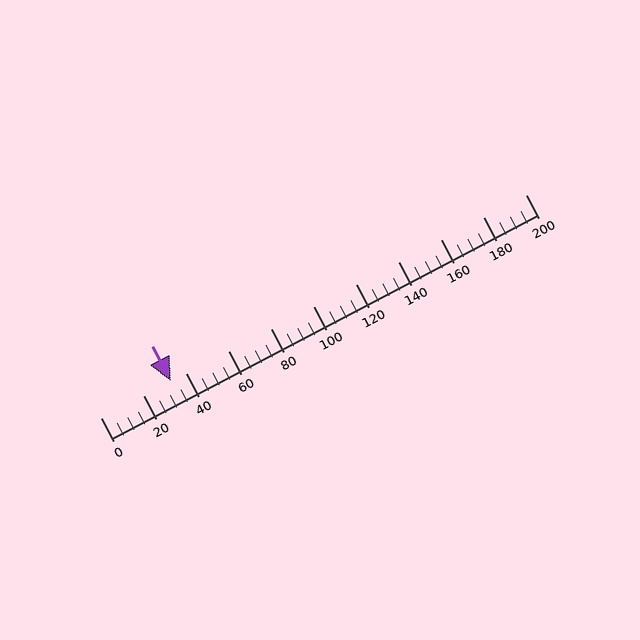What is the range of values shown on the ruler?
The ruler shows values from 0 to 200.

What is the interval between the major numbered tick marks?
The major tick marks are spaced 20 units apart.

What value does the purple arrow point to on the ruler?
The purple arrow points to approximately 33.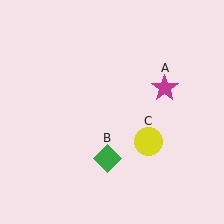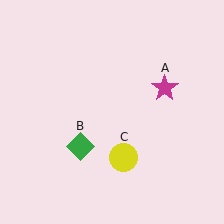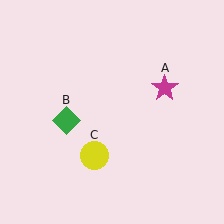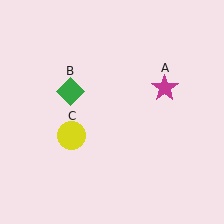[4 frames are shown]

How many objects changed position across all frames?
2 objects changed position: green diamond (object B), yellow circle (object C).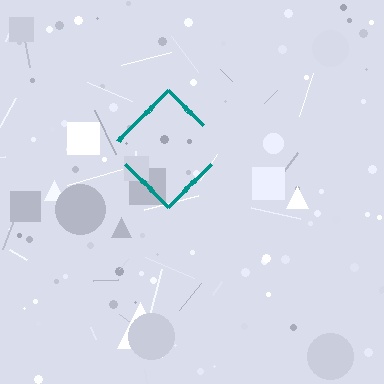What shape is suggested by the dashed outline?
The dashed outline suggests a diamond.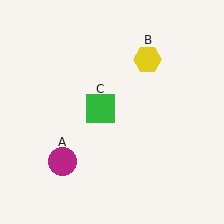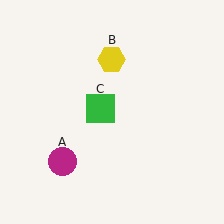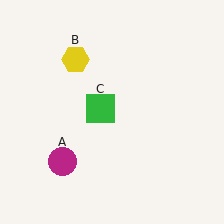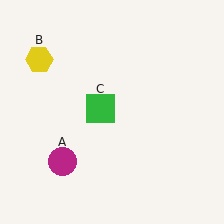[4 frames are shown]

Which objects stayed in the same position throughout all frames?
Magenta circle (object A) and green square (object C) remained stationary.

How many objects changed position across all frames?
1 object changed position: yellow hexagon (object B).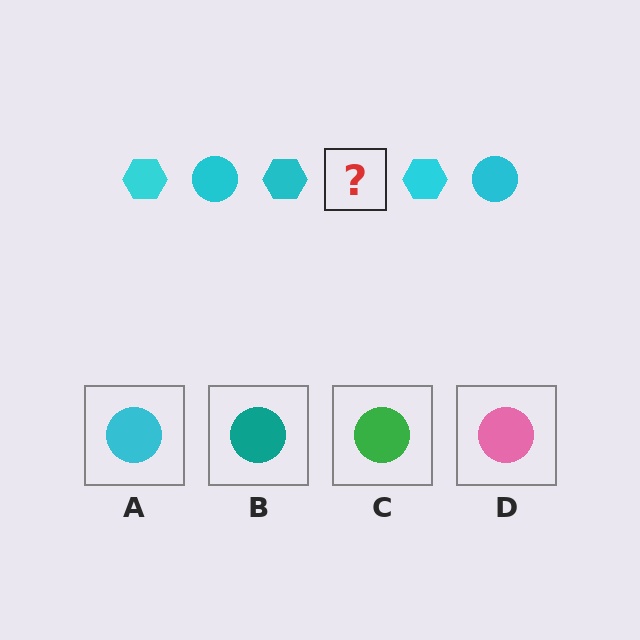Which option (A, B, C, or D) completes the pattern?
A.